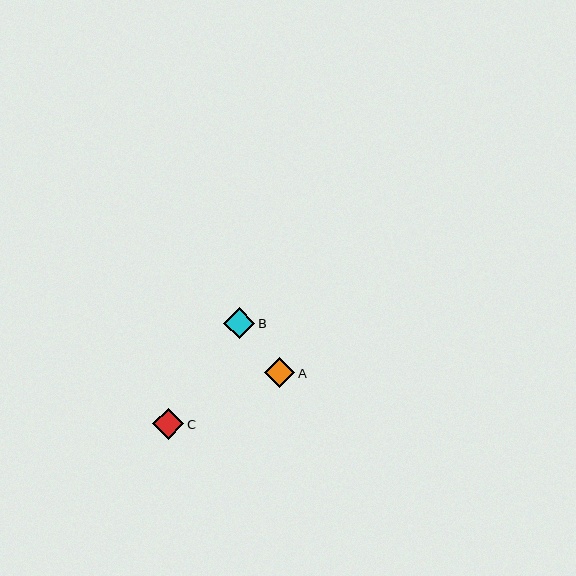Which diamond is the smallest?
Diamond A is the smallest with a size of approximately 31 pixels.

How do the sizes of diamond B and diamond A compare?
Diamond B and diamond A are approximately the same size.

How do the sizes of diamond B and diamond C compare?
Diamond B and diamond C are approximately the same size.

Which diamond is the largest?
Diamond B is the largest with a size of approximately 31 pixels.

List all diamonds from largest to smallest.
From largest to smallest: B, C, A.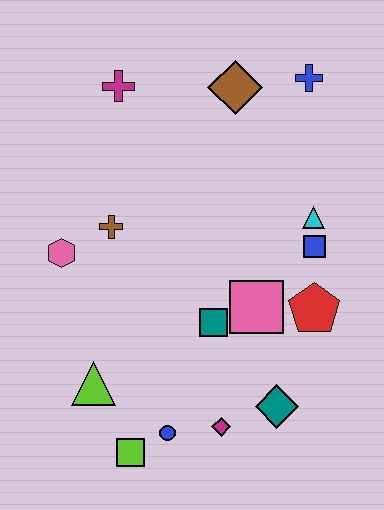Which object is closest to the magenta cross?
The brown diamond is closest to the magenta cross.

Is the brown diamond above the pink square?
Yes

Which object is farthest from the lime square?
The blue cross is farthest from the lime square.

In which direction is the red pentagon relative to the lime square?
The red pentagon is to the right of the lime square.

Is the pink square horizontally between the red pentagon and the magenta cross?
Yes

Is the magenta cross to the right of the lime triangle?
Yes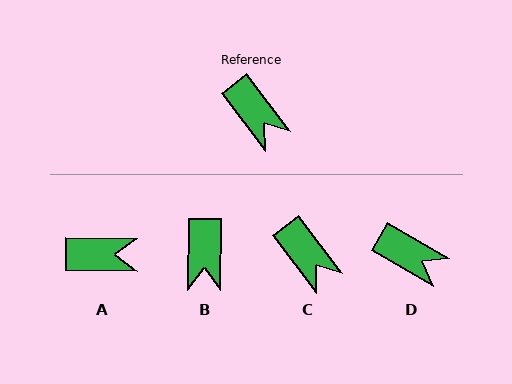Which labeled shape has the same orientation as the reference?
C.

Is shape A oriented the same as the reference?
No, it is off by about 51 degrees.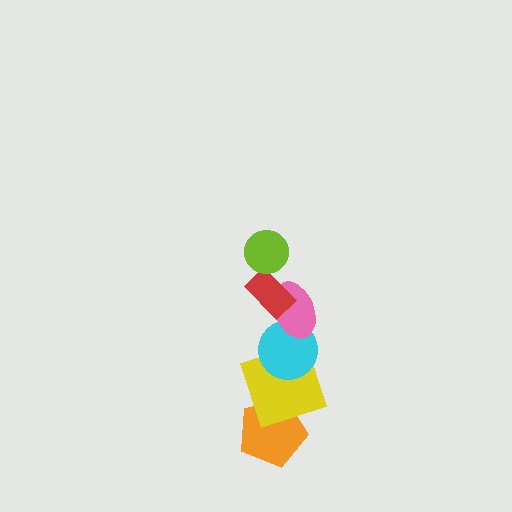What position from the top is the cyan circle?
The cyan circle is 4th from the top.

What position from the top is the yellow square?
The yellow square is 5th from the top.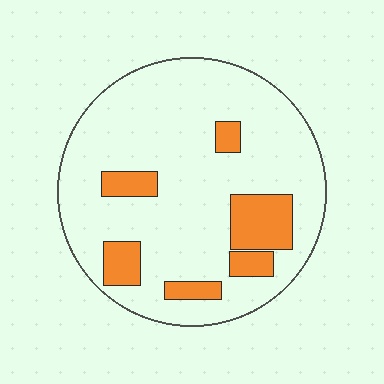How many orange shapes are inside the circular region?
6.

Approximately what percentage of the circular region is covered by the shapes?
Approximately 15%.